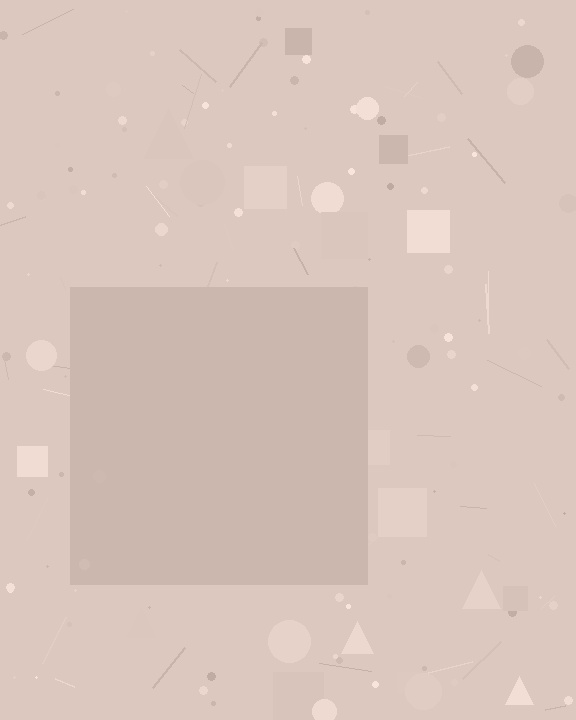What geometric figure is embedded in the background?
A square is embedded in the background.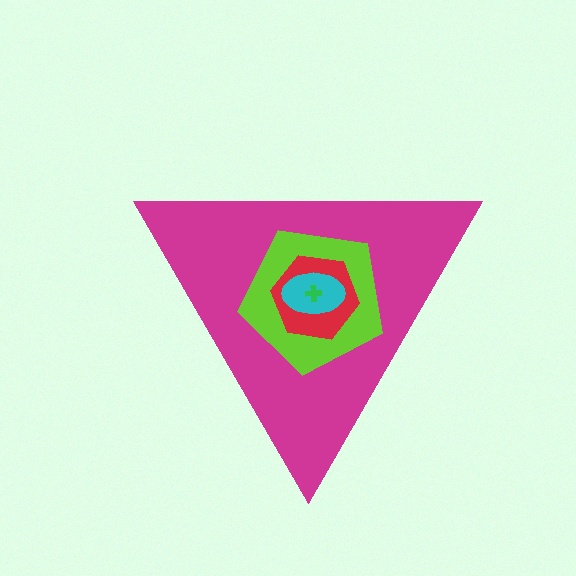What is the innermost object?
The green cross.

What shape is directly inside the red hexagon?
The cyan ellipse.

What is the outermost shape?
The magenta triangle.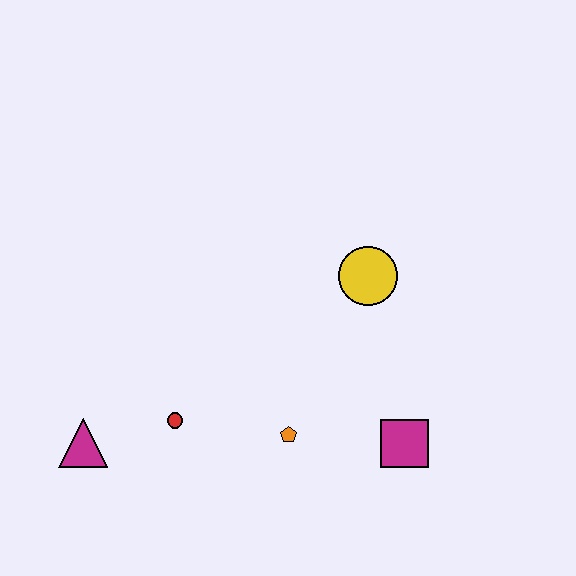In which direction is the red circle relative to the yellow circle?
The red circle is to the left of the yellow circle.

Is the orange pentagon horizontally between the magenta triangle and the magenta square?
Yes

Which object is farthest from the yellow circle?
The magenta triangle is farthest from the yellow circle.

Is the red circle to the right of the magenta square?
No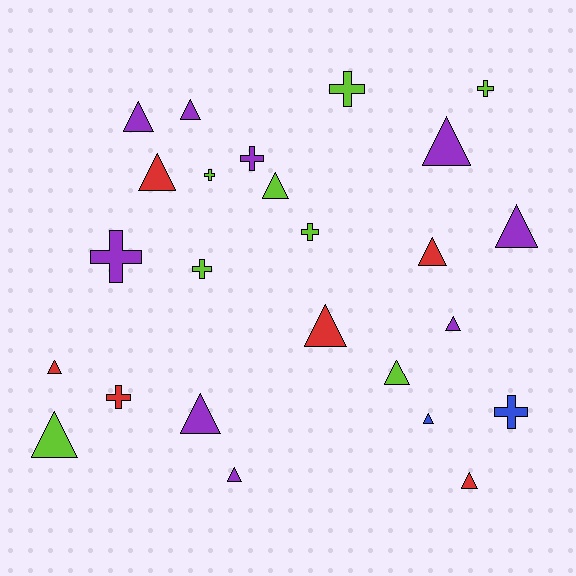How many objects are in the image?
There are 25 objects.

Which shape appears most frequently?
Triangle, with 16 objects.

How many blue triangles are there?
There is 1 blue triangle.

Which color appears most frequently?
Purple, with 9 objects.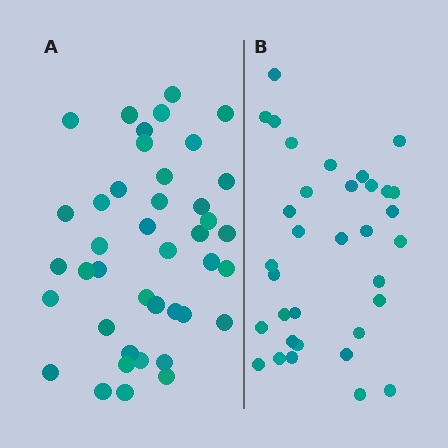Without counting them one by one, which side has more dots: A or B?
Region A (the left region) has more dots.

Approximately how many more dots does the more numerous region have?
Region A has roughly 8 or so more dots than region B.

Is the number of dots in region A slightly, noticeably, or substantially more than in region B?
Region A has only slightly more — the two regions are fairly close. The ratio is roughly 1.2 to 1.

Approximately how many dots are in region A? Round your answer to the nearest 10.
About 40 dots. (The exact count is 41, which rounds to 40.)